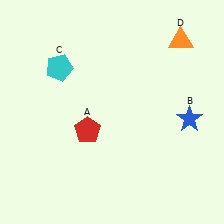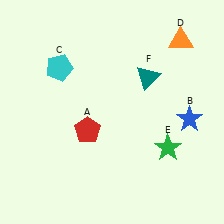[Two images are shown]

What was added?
A green star (E), a teal triangle (F) were added in Image 2.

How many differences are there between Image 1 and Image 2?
There are 2 differences between the two images.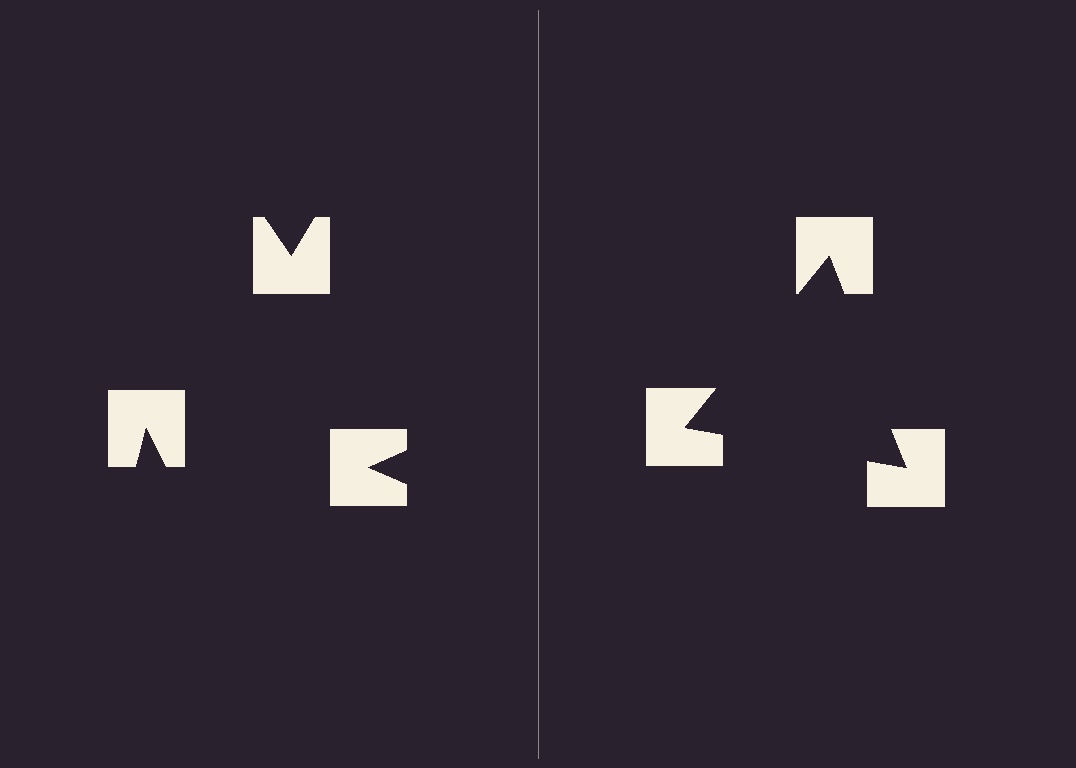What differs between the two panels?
The notched squares are positioned identically on both sides; only the wedge orientations differ. On the right they align to a triangle; on the left they are misaligned.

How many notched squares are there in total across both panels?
6 — 3 on each side.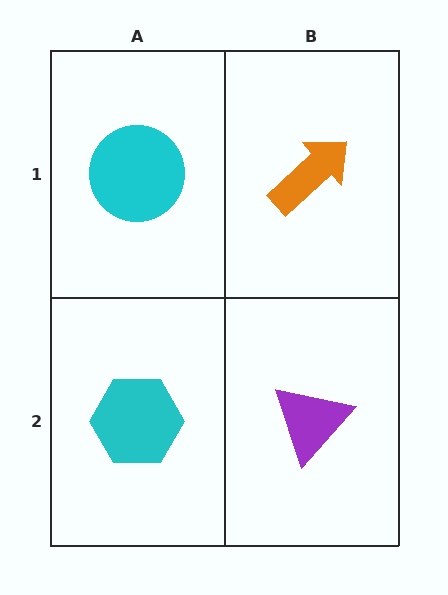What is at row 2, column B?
A purple triangle.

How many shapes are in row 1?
2 shapes.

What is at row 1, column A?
A cyan circle.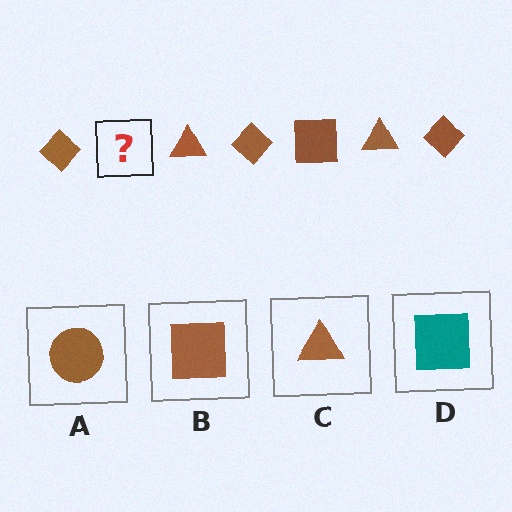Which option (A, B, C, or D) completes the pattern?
B.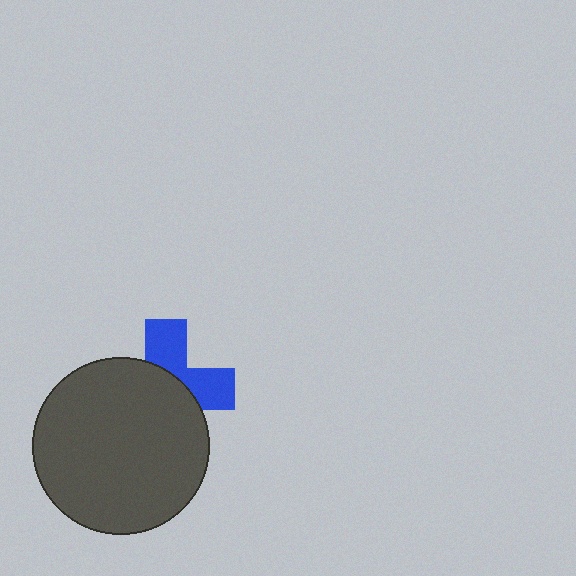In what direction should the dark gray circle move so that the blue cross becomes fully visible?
The dark gray circle should move toward the lower-left. That is the shortest direction to clear the overlap and leave the blue cross fully visible.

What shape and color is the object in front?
The object in front is a dark gray circle.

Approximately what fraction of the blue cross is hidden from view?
Roughly 59% of the blue cross is hidden behind the dark gray circle.